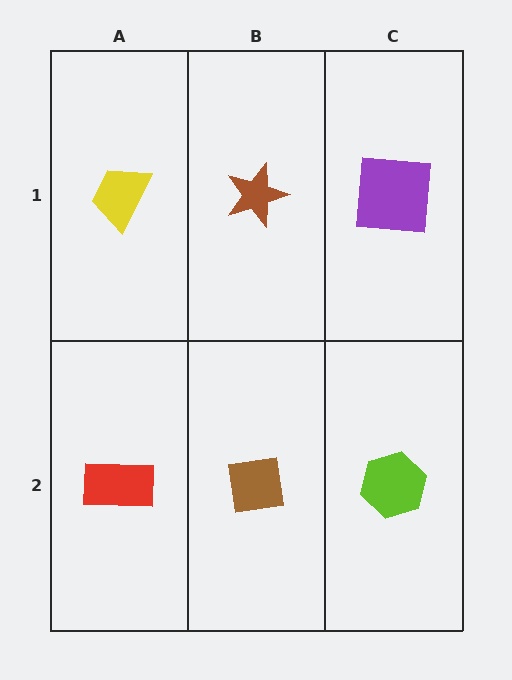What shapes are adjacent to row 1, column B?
A brown square (row 2, column B), a yellow trapezoid (row 1, column A), a purple square (row 1, column C).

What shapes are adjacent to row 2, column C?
A purple square (row 1, column C), a brown square (row 2, column B).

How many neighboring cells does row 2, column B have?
3.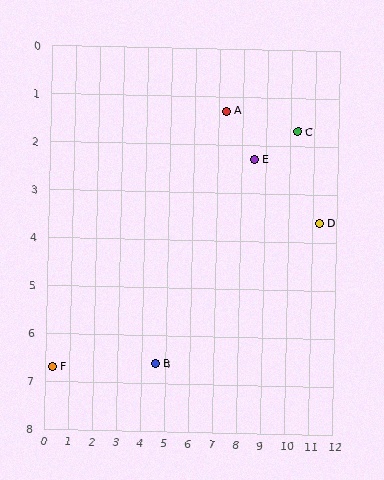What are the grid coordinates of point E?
Point E is at approximately (8.5, 2.3).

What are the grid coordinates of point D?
Point D is at approximately (11.3, 3.6).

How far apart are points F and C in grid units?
Points F and C are about 11.2 grid units apart.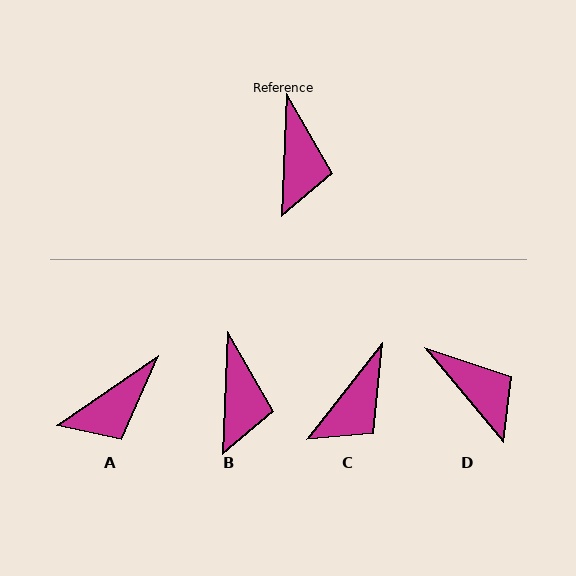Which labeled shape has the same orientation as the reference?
B.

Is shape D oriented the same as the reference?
No, it is off by about 42 degrees.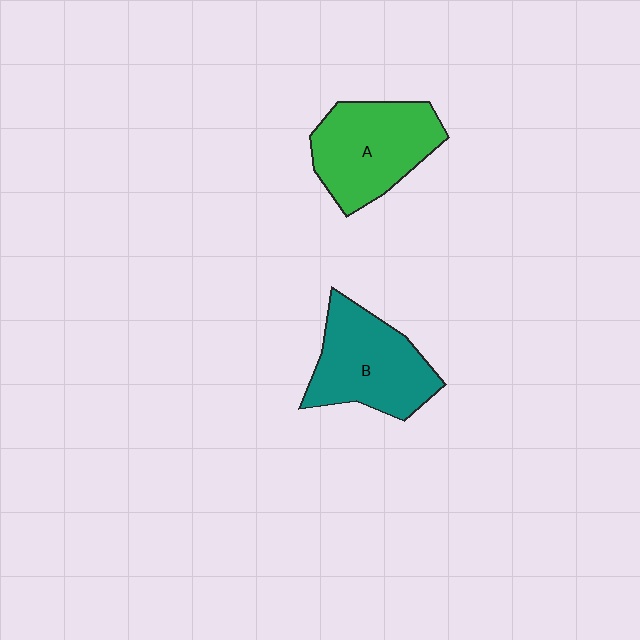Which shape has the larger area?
Shape A (green).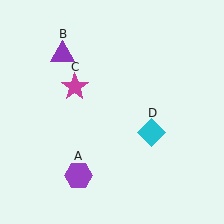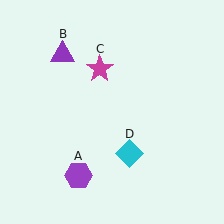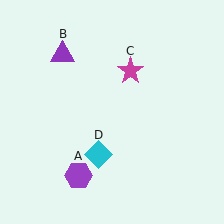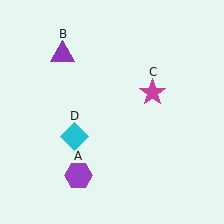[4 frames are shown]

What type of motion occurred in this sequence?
The magenta star (object C), cyan diamond (object D) rotated clockwise around the center of the scene.